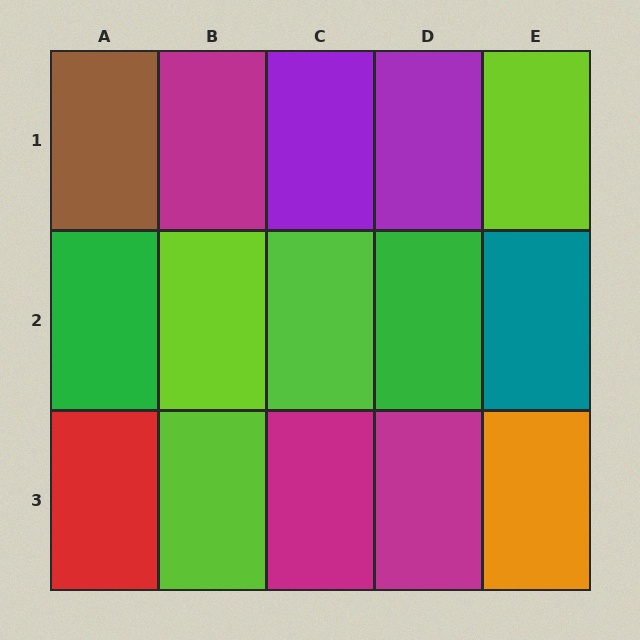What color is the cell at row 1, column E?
Lime.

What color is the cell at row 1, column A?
Brown.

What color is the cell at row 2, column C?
Lime.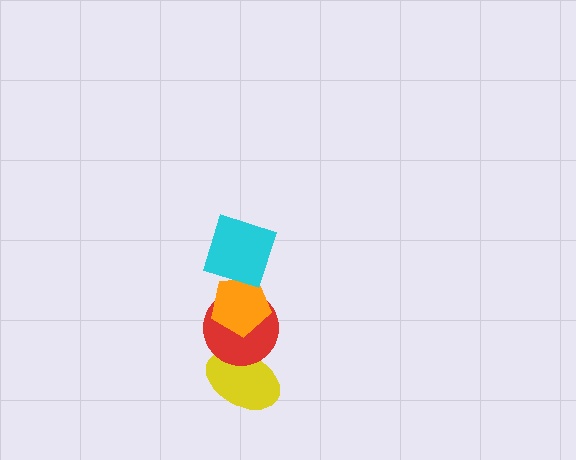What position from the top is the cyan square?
The cyan square is 1st from the top.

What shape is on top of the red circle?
The orange pentagon is on top of the red circle.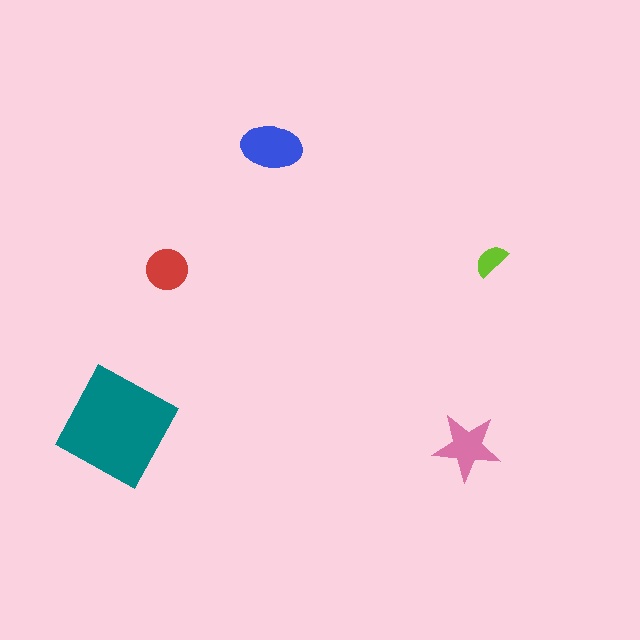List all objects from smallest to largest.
The lime semicircle, the red circle, the pink star, the blue ellipse, the teal square.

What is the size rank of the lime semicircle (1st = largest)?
5th.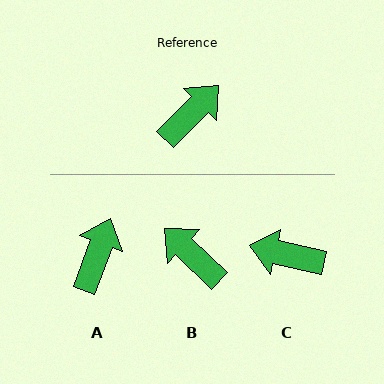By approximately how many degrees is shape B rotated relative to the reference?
Approximately 91 degrees counter-clockwise.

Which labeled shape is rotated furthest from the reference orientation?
C, about 121 degrees away.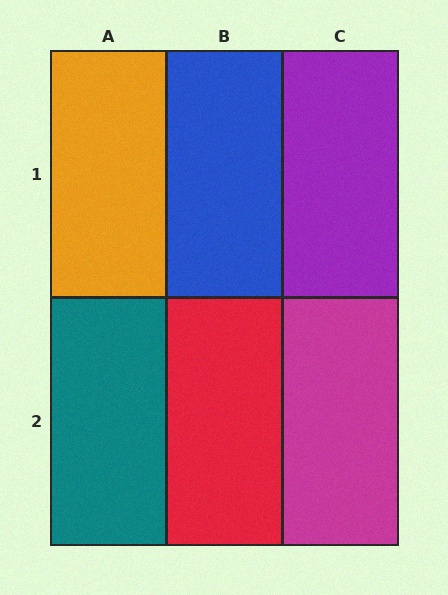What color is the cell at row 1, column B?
Blue.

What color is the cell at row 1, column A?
Orange.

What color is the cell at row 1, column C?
Purple.